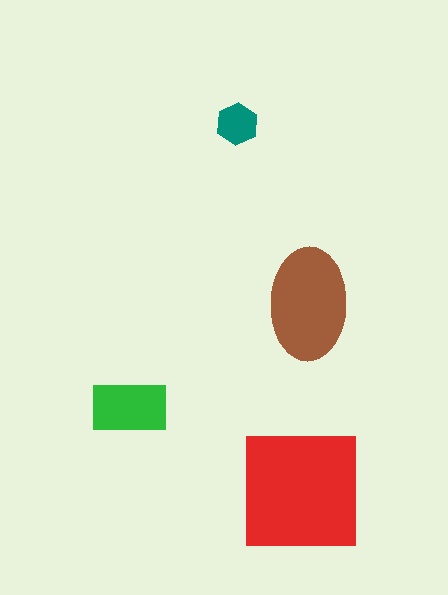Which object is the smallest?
The teal hexagon.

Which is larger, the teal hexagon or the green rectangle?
The green rectangle.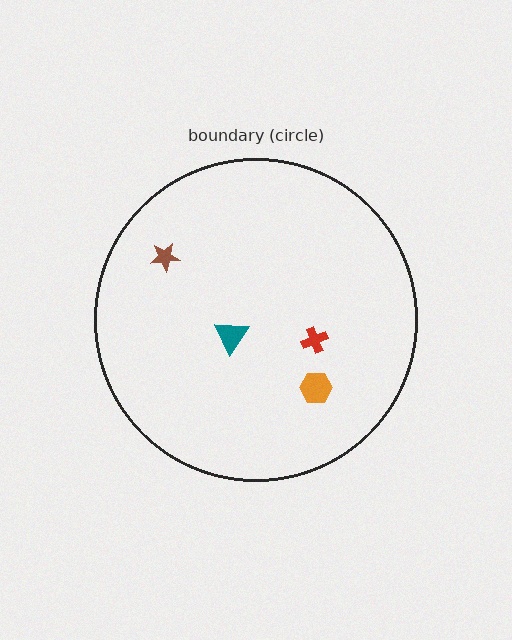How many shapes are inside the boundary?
4 inside, 0 outside.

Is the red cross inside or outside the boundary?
Inside.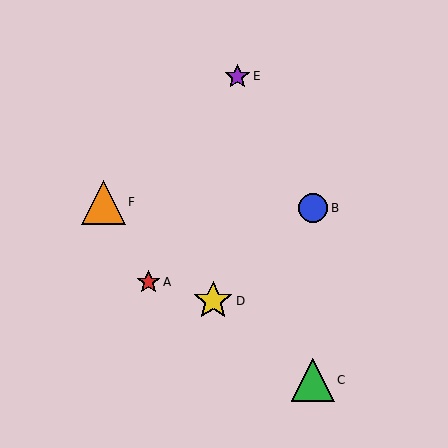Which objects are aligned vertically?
Objects B, C are aligned vertically.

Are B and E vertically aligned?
No, B is at x≈313 and E is at x≈237.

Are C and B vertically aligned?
Yes, both are at x≈313.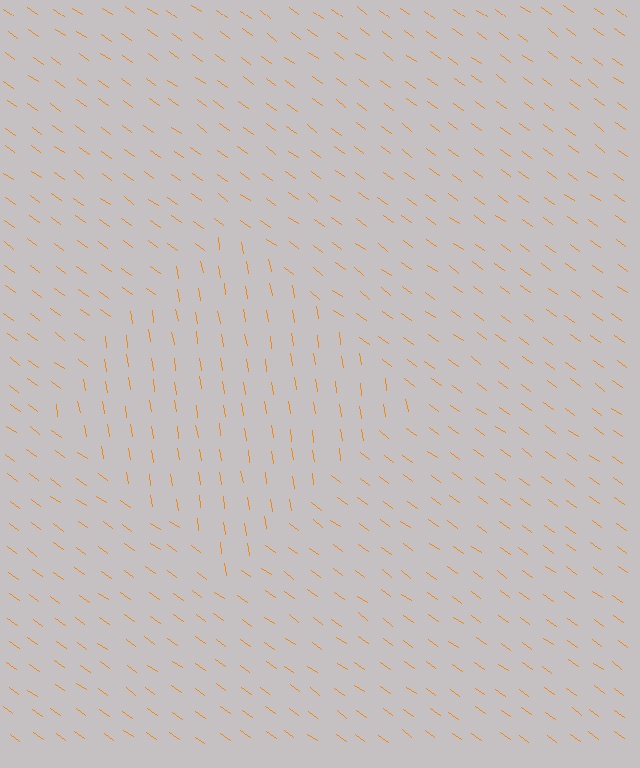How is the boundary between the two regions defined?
The boundary is defined purely by a change in line orientation (approximately 45 degrees difference). All lines are the same color and thickness.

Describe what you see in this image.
The image is filled with small orange line segments. A diamond region in the image has lines oriented differently from the surrounding lines, creating a visible texture boundary.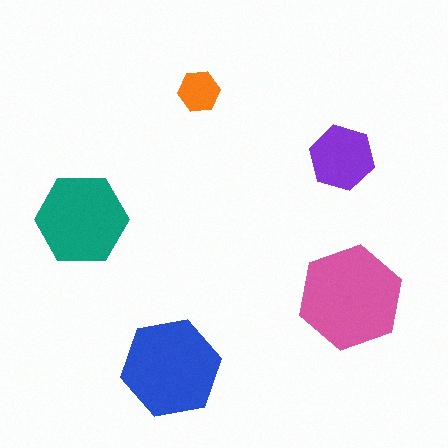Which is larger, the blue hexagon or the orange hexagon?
The blue one.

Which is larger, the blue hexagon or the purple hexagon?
The blue one.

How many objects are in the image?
There are 5 objects in the image.